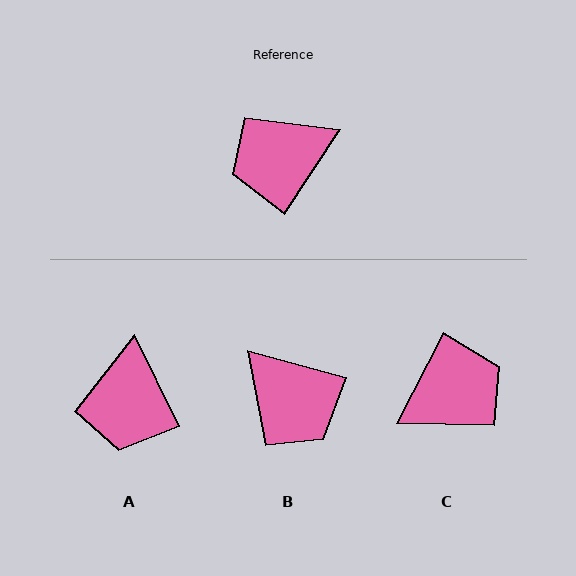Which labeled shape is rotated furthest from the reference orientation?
C, about 174 degrees away.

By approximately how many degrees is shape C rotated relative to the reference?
Approximately 174 degrees clockwise.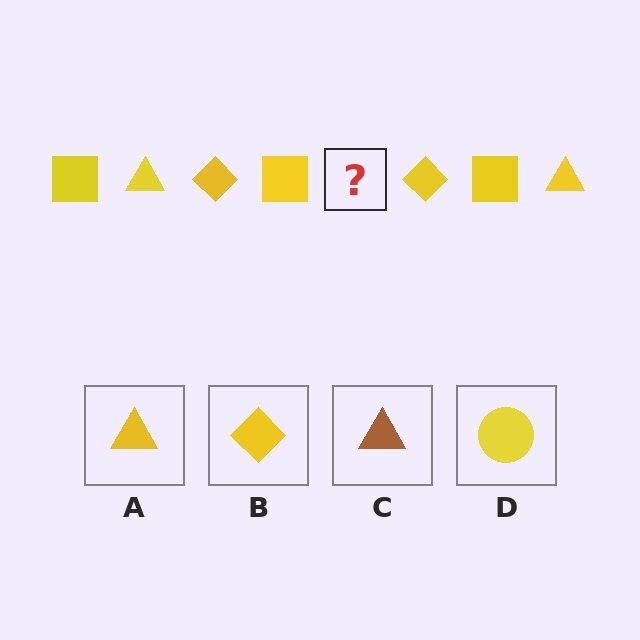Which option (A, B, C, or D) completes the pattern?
A.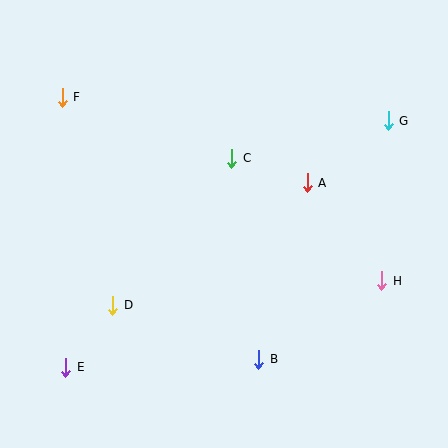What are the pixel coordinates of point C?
Point C is at (232, 158).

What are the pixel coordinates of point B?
Point B is at (259, 359).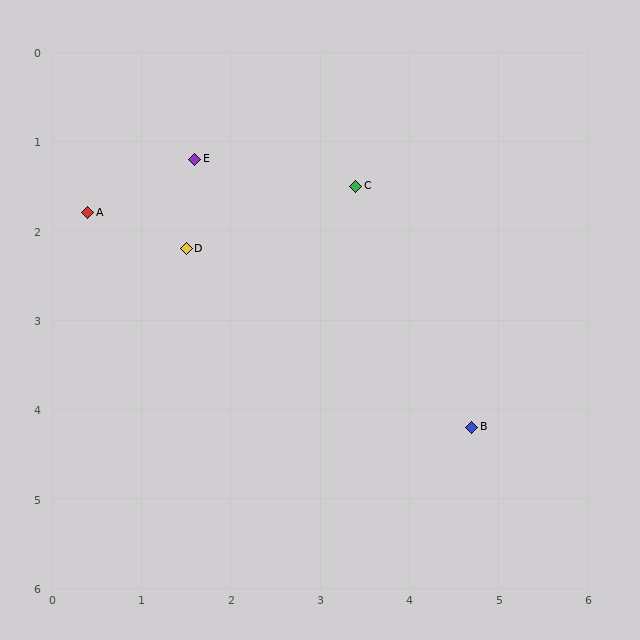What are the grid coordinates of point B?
Point B is at approximately (4.7, 4.2).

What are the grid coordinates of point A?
Point A is at approximately (0.4, 1.8).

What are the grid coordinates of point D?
Point D is at approximately (1.5, 2.2).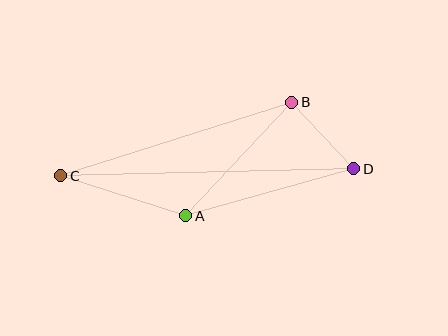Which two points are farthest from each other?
Points C and D are farthest from each other.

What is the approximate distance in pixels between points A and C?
The distance between A and C is approximately 132 pixels.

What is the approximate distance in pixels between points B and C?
The distance between B and C is approximately 242 pixels.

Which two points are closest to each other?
Points B and D are closest to each other.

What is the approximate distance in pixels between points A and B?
The distance between A and B is approximately 155 pixels.